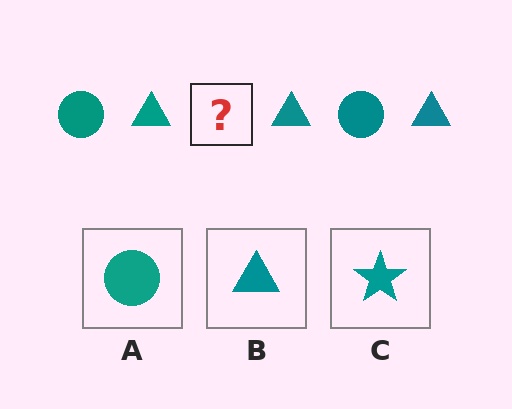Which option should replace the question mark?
Option A.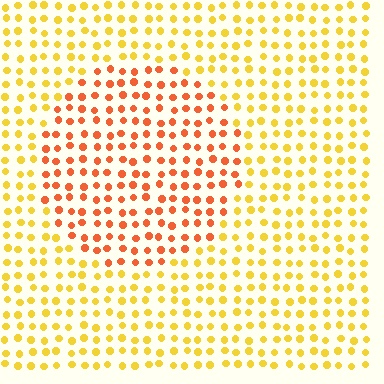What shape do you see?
I see a circle.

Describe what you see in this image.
The image is filled with small yellow elements in a uniform arrangement. A circle-shaped region is visible where the elements are tinted to a slightly different hue, forming a subtle color boundary.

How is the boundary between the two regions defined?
The boundary is defined purely by a slight shift in hue (about 36 degrees). Spacing, size, and orientation are identical on both sides.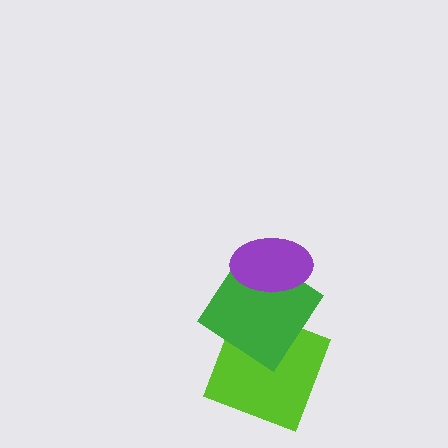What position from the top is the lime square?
The lime square is 3rd from the top.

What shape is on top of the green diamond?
The purple ellipse is on top of the green diamond.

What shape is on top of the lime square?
The green diamond is on top of the lime square.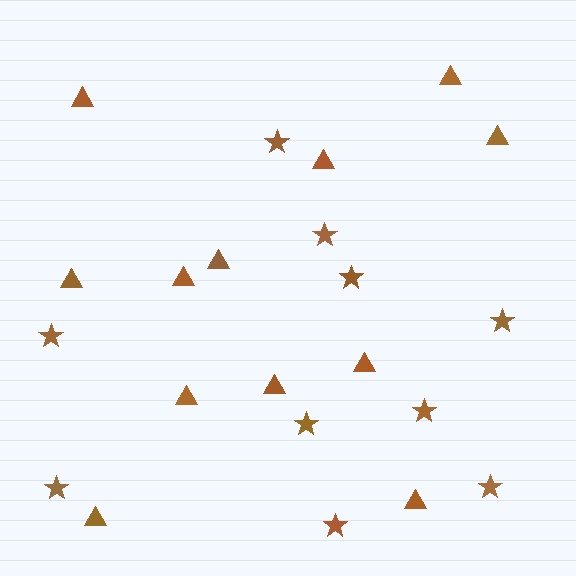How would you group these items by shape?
There are 2 groups: one group of triangles (12) and one group of stars (10).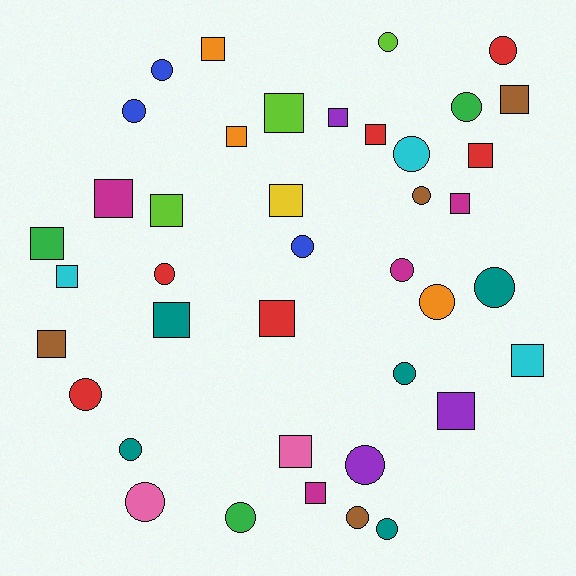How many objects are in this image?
There are 40 objects.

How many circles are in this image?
There are 20 circles.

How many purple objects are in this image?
There are 3 purple objects.